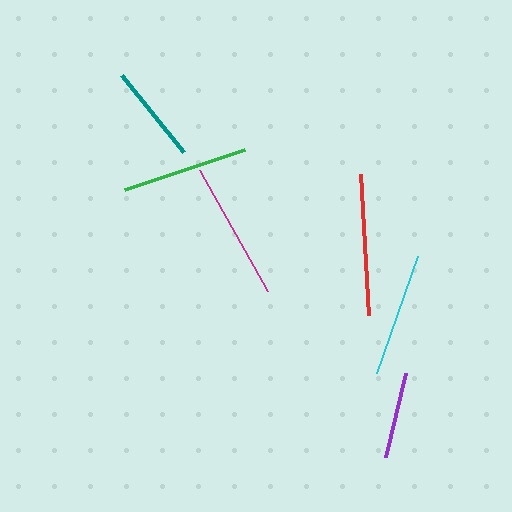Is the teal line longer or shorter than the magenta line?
The magenta line is longer than the teal line.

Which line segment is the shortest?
The purple line is the shortest at approximately 86 pixels.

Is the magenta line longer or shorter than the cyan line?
The magenta line is longer than the cyan line.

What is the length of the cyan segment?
The cyan segment is approximately 124 pixels long.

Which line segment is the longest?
The red line is the longest at approximately 141 pixels.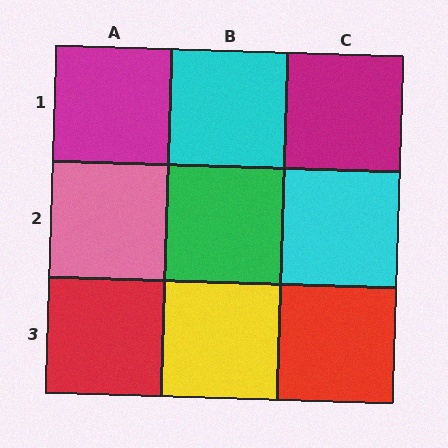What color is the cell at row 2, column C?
Cyan.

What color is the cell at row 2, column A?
Pink.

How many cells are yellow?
1 cell is yellow.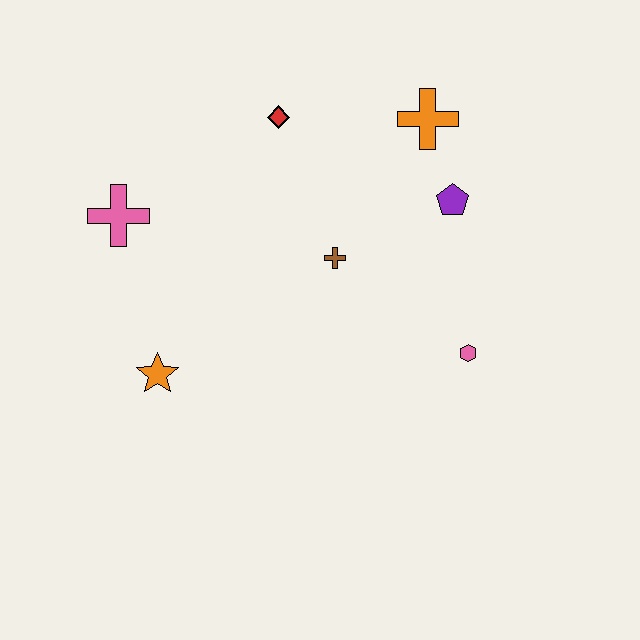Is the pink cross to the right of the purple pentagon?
No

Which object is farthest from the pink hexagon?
The pink cross is farthest from the pink hexagon.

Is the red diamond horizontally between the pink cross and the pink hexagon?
Yes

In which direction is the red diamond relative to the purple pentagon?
The red diamond is to the left of the purple pentagon.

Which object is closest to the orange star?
The pink cross is closest to the orange star.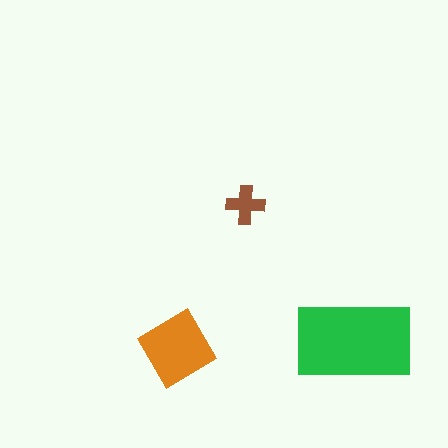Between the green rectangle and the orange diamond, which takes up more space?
The green rectangle.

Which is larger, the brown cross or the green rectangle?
The green rectangle.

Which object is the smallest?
The brown cross.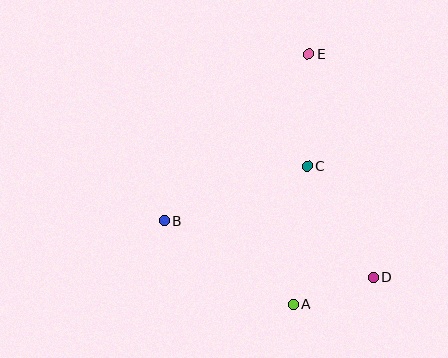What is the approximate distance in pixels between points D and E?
The distance between D and E is approximately 232 pixels.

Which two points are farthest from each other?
Points A and E are farthest from each other.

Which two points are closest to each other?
Points A and D are closest to each other.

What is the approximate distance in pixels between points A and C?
The distance between A and C is approximately 138 pixels.